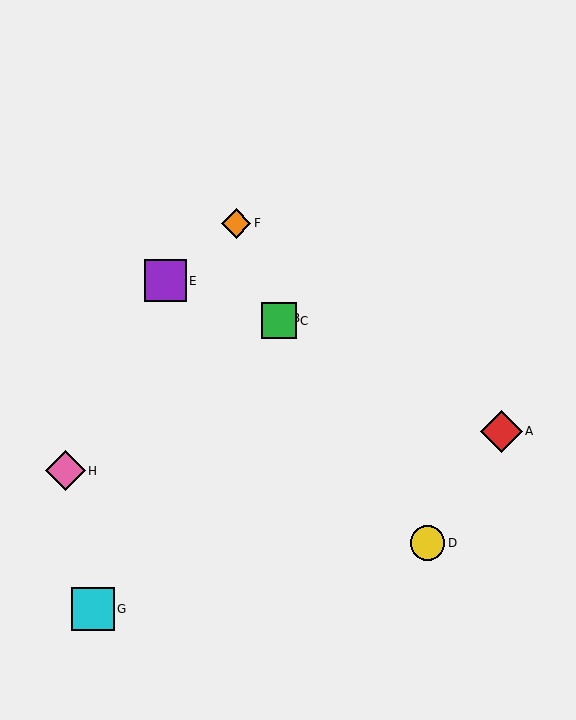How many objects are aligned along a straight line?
3 objects (B, C, F) are aligned along a straight line.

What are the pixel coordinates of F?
Object F is at (236, 223).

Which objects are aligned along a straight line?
Objects B, C, F are aligned along a straight line.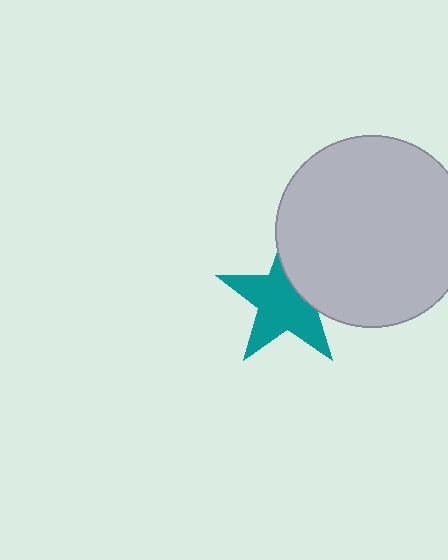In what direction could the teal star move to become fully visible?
The teal star could move left. That would shift it out from behind the light gray circle entirely.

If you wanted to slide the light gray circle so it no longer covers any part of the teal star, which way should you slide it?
Slide it right — that is the most direct way to separate the two shapes.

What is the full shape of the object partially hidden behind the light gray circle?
The partially hidden object is a teal star.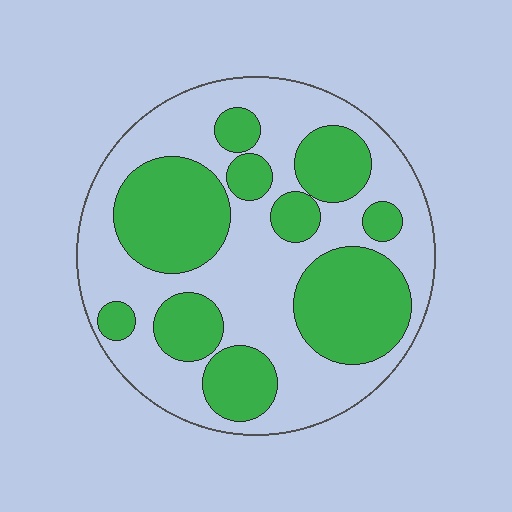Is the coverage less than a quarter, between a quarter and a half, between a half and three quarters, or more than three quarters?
Between a quarter and a half.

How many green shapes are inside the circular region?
10.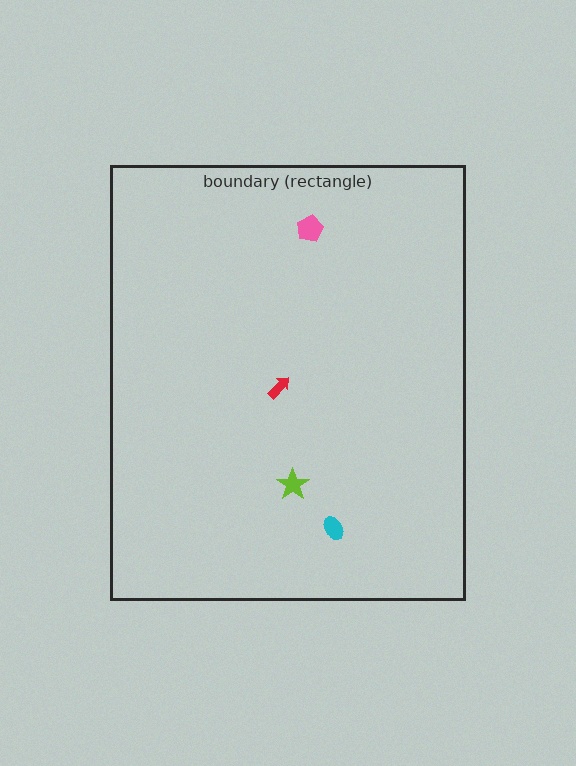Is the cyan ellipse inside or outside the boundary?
Inside.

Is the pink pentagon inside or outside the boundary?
Inside.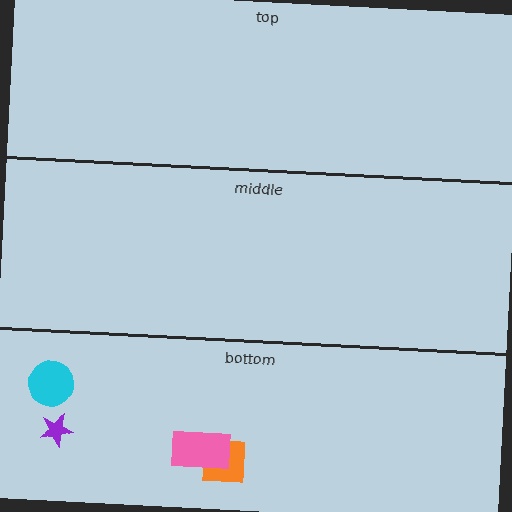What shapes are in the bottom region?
The orange square, the pink rectangle, the purple star, the cyan circle.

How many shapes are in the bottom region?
4.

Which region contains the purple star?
The bottom region.